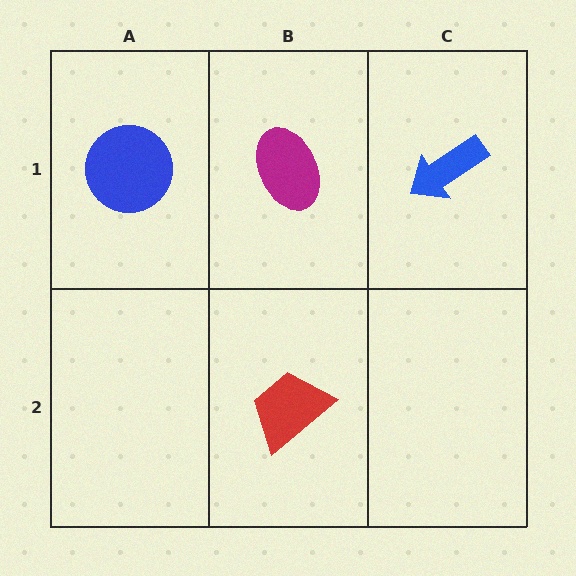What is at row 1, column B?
A magenta ellipse.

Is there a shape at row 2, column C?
No, that cell is empty.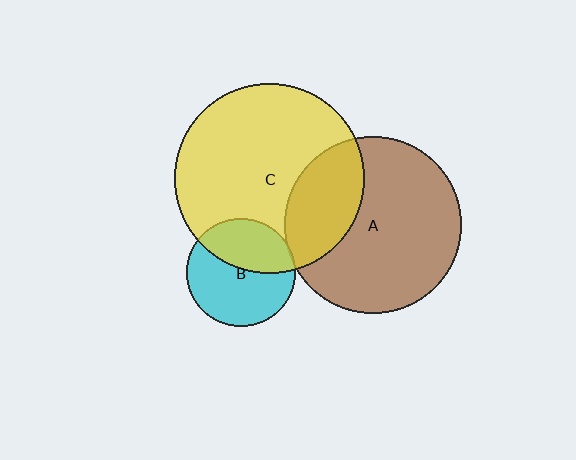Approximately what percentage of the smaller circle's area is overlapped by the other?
Approximately 5%.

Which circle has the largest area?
Circle C (yellow).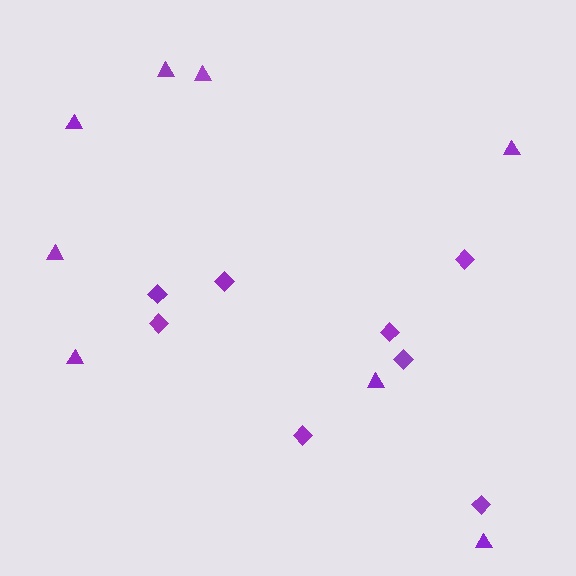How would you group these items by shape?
There are 2 groups: one group of triangles (8) and one group of diamonds (8).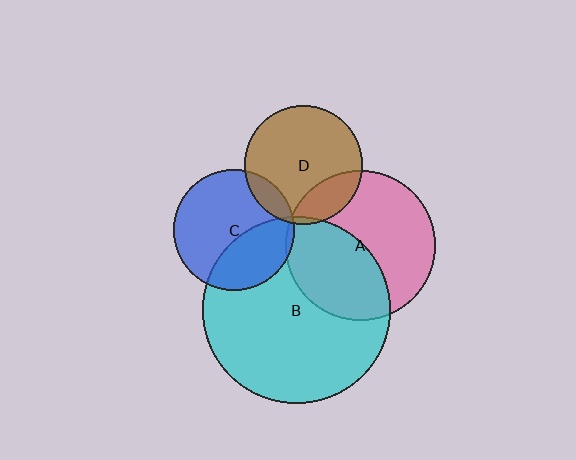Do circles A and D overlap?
Yes.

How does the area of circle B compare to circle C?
Approximately 2.4 times.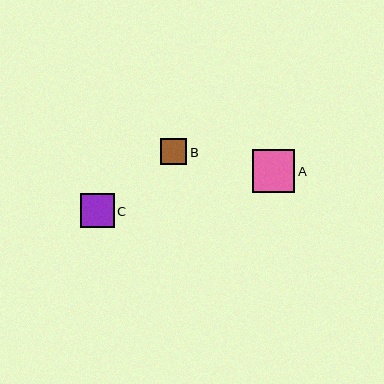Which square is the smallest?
Square B is the smallest with a size of approximately 26 pixels.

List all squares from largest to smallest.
From largest to smallest: A, C, B.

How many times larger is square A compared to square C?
Square A is approximately 1.3 times the size of square C.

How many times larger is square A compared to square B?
Square A is approximately 1.6 times the size of square B.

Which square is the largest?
Square A is the largest with a size of approximately 42 pixels.